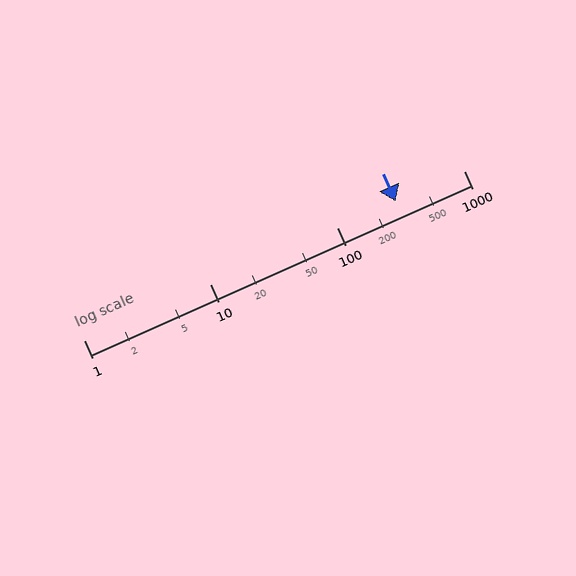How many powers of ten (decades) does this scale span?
The scale spans 3 decades, from 1 to 1000.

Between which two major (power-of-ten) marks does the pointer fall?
The pointer is between 100 and 1000.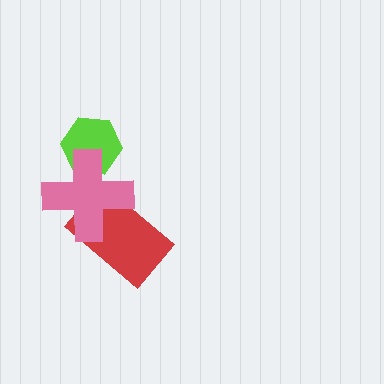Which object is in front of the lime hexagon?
The pink cross is in front of the lime hexagon.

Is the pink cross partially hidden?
No, no other shape covers it.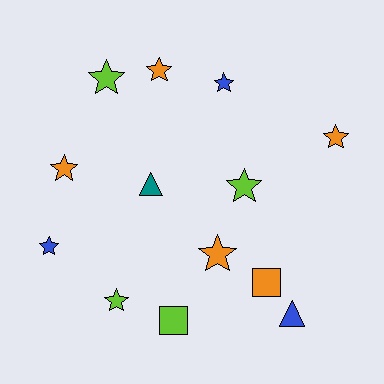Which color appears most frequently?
Orange, with 5 objects.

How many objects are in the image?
There are 13 objects.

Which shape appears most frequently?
Star, with 9 objects.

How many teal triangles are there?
There is 1 teal triangle.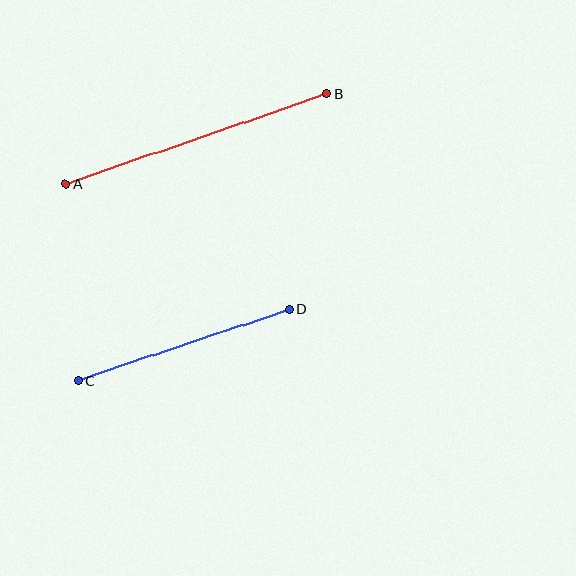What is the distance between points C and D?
The distance is approximately 222 pixels.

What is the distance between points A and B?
The distance is approximately 276 pixels.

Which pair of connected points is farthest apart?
Points A and B are farthest apart.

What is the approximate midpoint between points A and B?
The midpoint is at approximately (197, 139) pixels.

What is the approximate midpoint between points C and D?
The midpoint is at approximately (184, 345) pixels.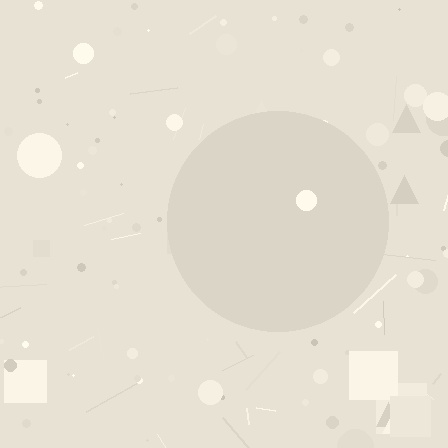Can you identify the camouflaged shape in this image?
The camouflaged shape is a circle.